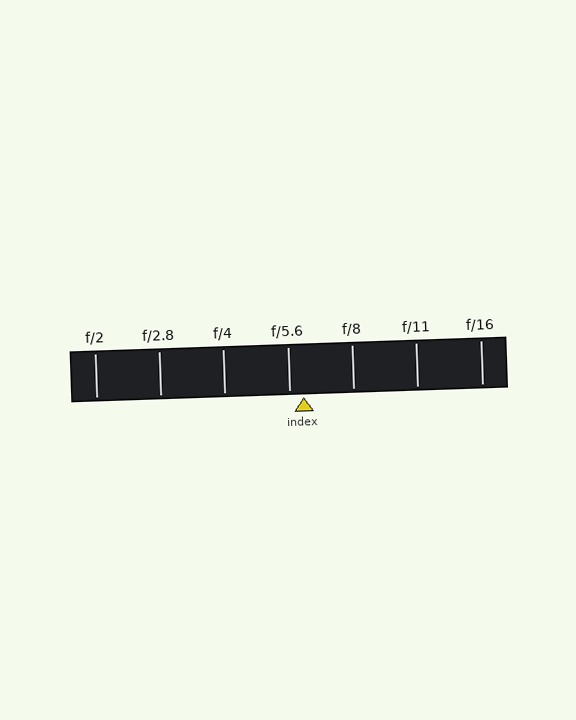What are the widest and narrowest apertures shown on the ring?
The widest aperture shown is f/2 and the narrowest is f/16.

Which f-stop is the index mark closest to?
The index mark is closest to f/5.6.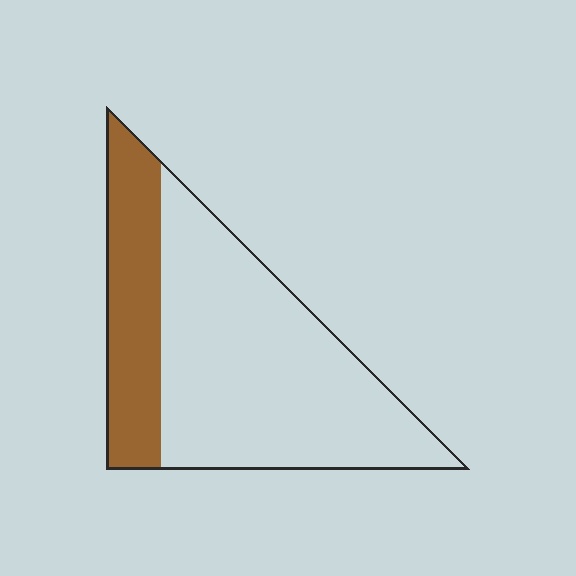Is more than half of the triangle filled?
No.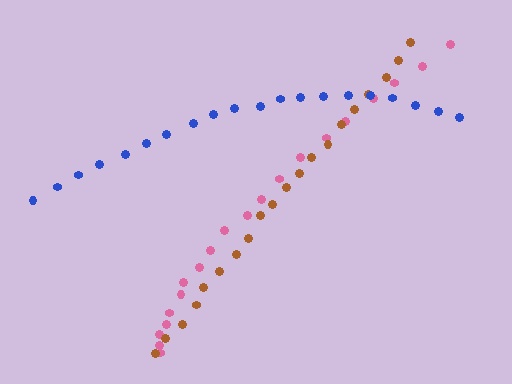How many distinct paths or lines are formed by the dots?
There are 3 distinct paths.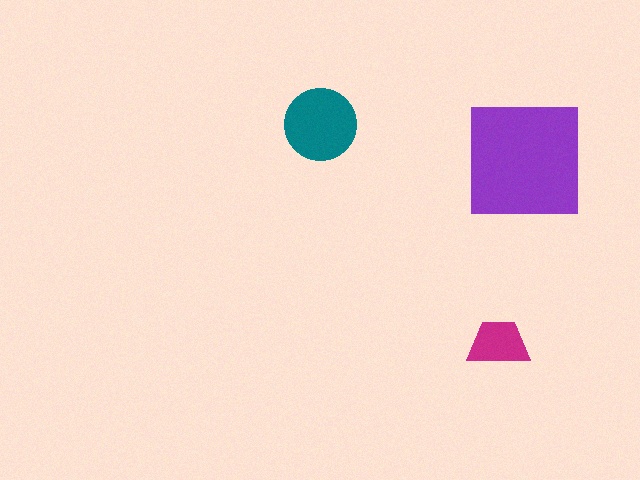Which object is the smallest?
The magenta trapezoid.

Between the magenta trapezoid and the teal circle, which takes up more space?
The teal circle.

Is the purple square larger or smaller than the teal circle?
Larger.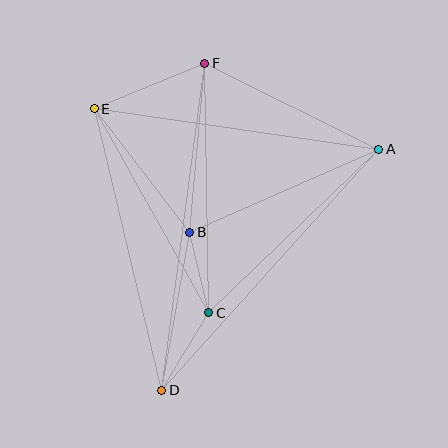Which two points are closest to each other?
Points B and C are closest to each other.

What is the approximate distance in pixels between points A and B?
The distance between A and B is approximately 206 pixels.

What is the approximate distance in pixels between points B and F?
The distance between B and F is approximately 170 pixels.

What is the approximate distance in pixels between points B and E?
The distance between B and E is approximately 156 pixels.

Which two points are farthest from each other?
Points D and F are farthest from each other.